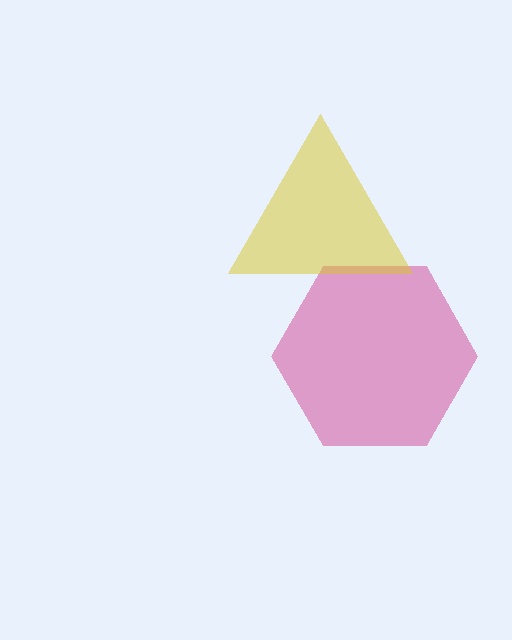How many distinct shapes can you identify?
There are 2 distinct shapes: a magenta hexagon, a yellow triangle.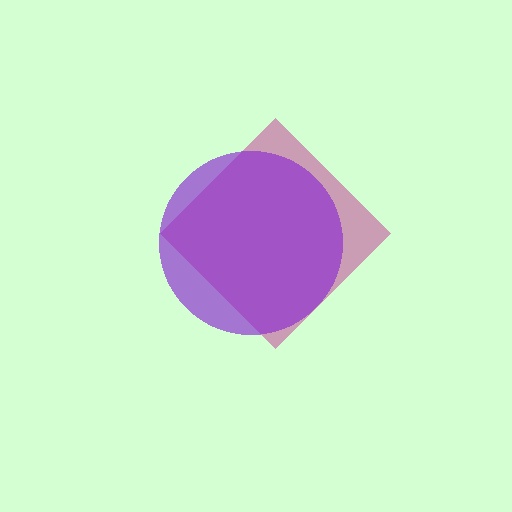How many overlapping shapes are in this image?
There are 2 overlapping shapes in the image.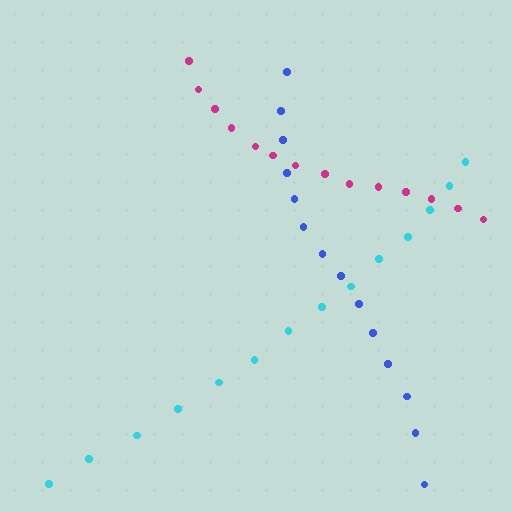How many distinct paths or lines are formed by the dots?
There are 3 distinct paths.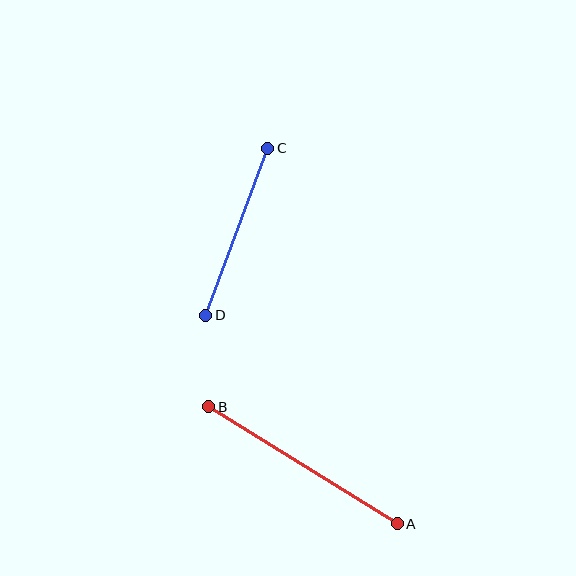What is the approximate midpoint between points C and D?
The midpoint is at approximately (237, 232) pixels.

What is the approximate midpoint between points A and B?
The midpoint is at approximately (303, 465) pixels.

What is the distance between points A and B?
The distance is approximately 222 pixels.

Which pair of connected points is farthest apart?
Points A and B are farthest apart.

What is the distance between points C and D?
The distance is approximately 178 pixels.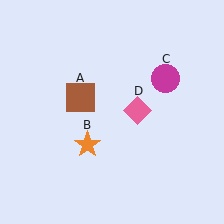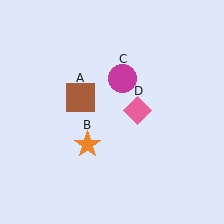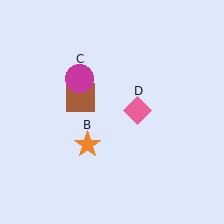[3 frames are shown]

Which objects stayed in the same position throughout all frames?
Brown square (object A) and orange star (object B) and pink diamond (object D) remained stationary.